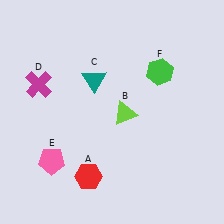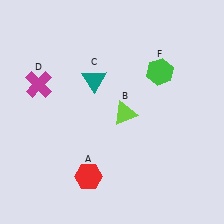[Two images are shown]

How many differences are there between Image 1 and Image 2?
There is 1 difference between the two images.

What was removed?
The pink pentagon (E) was removed in Image 2.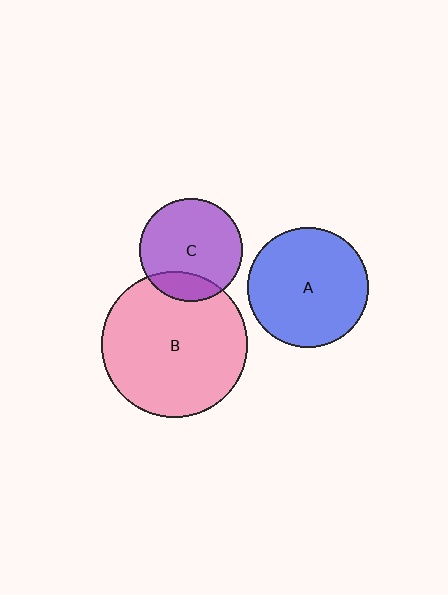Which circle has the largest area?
Circle B (pink).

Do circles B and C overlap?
Yes.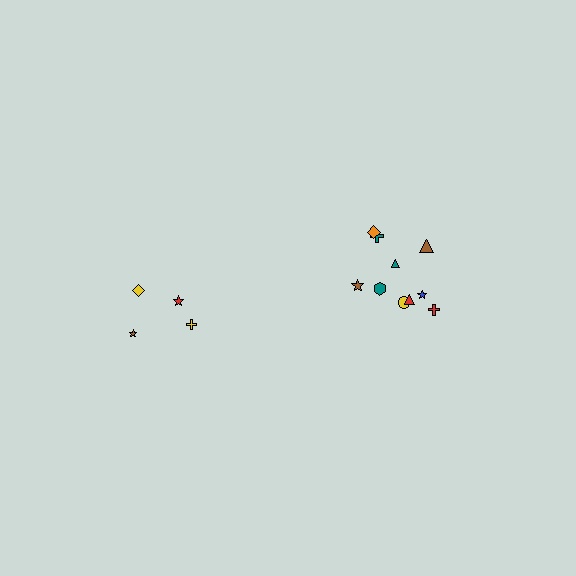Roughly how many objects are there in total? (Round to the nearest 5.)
Roughly 15 objects in total.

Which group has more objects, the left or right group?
The right group.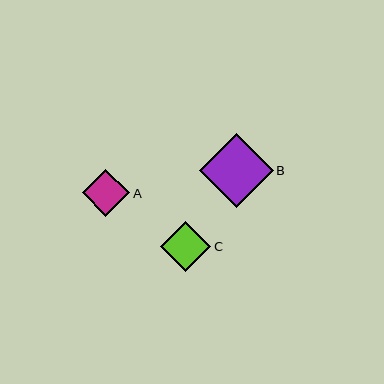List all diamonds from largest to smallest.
From largest to smallest: B, C, A.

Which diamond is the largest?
Diamond B is the largest with a size of approximately 74 pixels.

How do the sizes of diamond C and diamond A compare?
Diamond C and diamond A are approximately the same size.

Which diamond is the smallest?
Diamond A is the smallest with a size of approximately 47 pixels.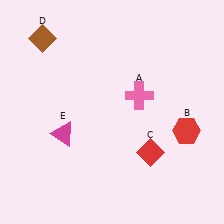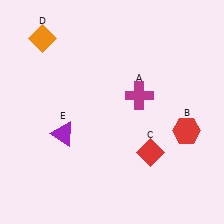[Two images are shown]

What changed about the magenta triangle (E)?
In Image 1, E is magenta. In Image 2, it changed to purple.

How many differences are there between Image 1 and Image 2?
There are 3 differences between the two images.